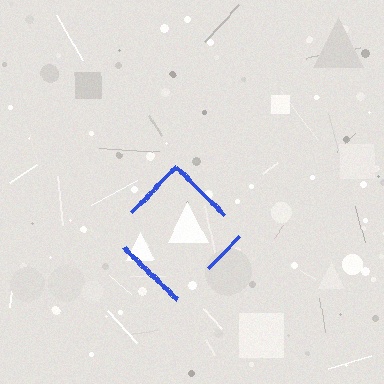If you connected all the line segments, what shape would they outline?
They would outline a diamond.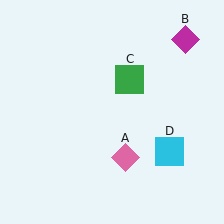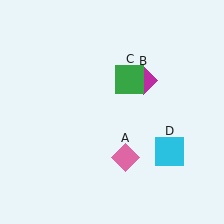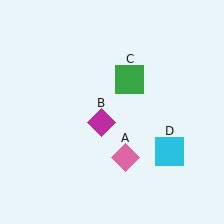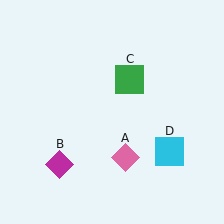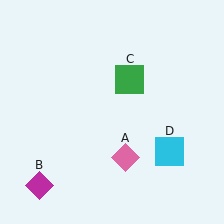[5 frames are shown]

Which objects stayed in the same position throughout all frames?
Pink diamond (object A) and green square (object C) and cyan square (object D) remained stationary.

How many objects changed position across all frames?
1 object changed position: magenta diamond (object B).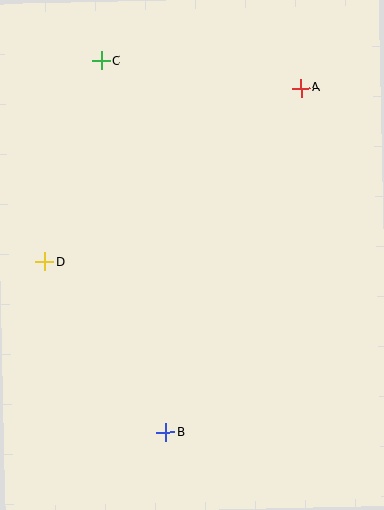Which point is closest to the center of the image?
Point D at (45, 262) is closest to the center.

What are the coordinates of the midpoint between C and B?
The midpoint between C and B is at (133, 246).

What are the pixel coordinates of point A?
Point A is at (301, 88).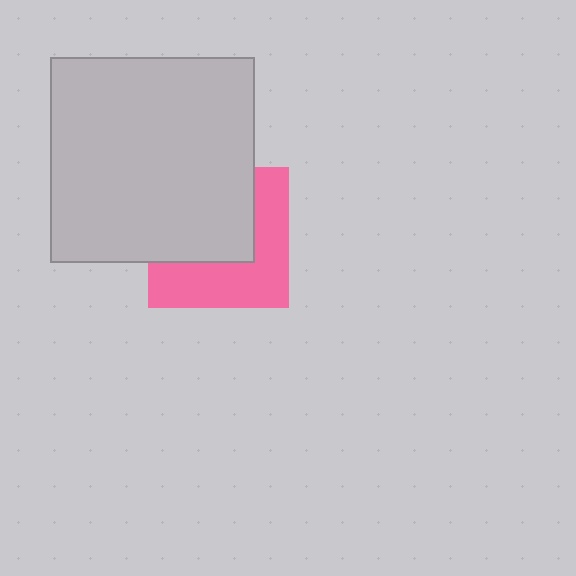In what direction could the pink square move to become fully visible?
The pink square could move toward the lower-right. That would shift it out from behind the light gray square entirely.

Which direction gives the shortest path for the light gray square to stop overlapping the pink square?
Moving toward the upper-left gives the shortest separation.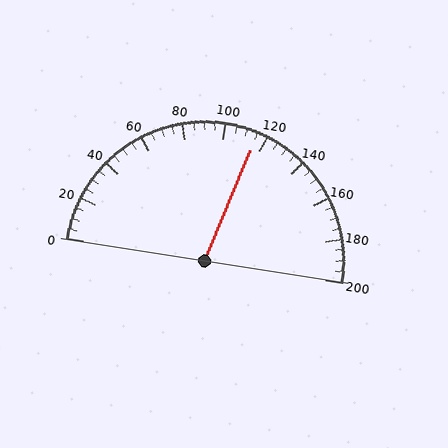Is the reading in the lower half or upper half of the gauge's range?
The reading is in the upper half of the range (0 to 200).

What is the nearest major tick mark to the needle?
The nearest major tick mark is 120.